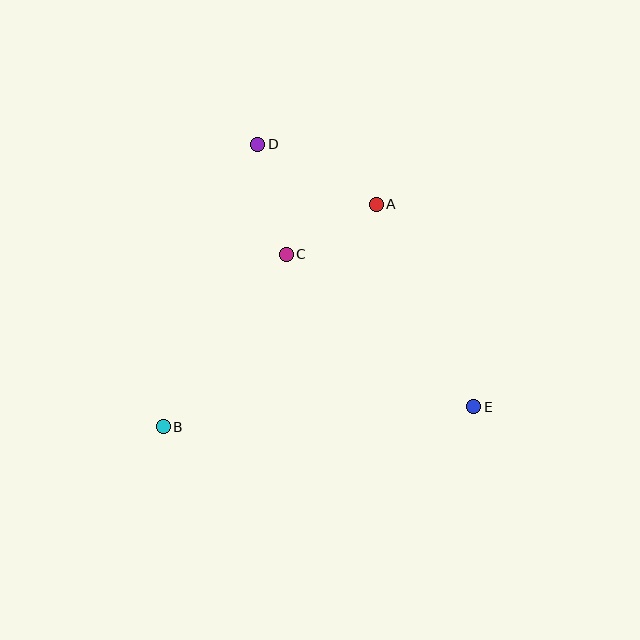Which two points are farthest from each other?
Points D and E are farthest from each other.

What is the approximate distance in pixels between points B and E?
The distance between B and E is approximately 311 pixels.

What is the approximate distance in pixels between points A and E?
The distance between A and E is approximately 225 pixels.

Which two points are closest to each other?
Points A and C are closest to each other.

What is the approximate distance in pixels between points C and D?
The distance between C and D is approximately 113 pixels.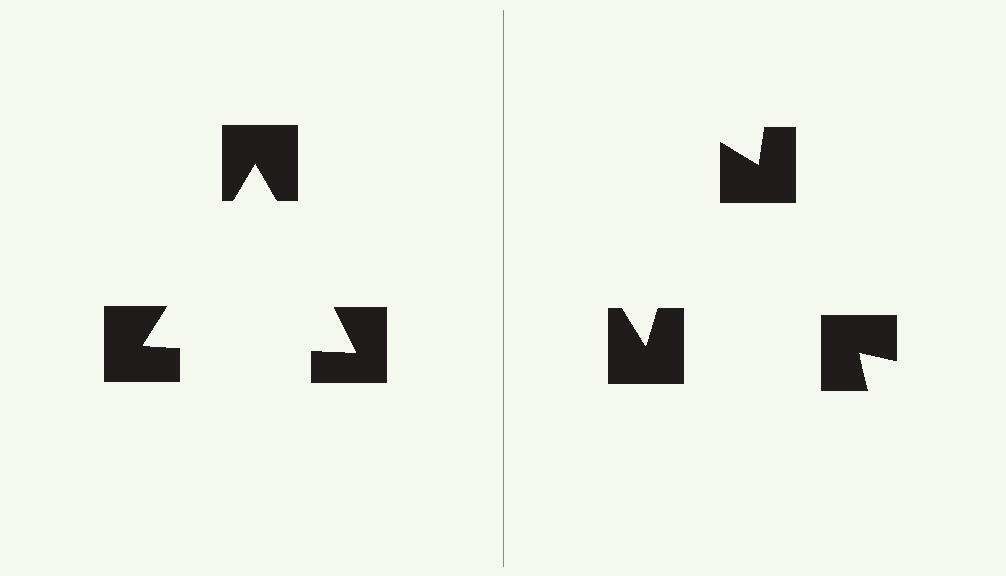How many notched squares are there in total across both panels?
6 — 3 on each side.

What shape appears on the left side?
An illusory triangle.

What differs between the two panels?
The notched squares are positioned identically on both sides; only the wedge orientations differ. On the left they align to a triangle; on the right they are misaligned.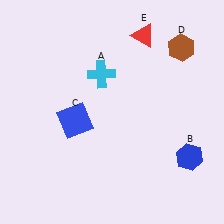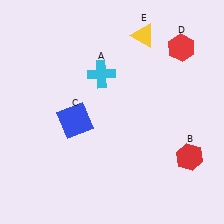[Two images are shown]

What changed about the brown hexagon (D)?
In Image 1, D is brown. In Image 2, it changed to red.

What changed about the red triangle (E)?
In Image 1, E is red. In Image 2, it changed to yellow.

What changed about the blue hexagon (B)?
In Image 1, B is blue. In Image 2, it changed to red.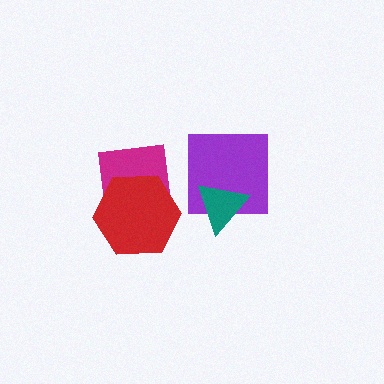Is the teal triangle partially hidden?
No, no other shape covers it.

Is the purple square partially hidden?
Yes, it is partially covered by another shape.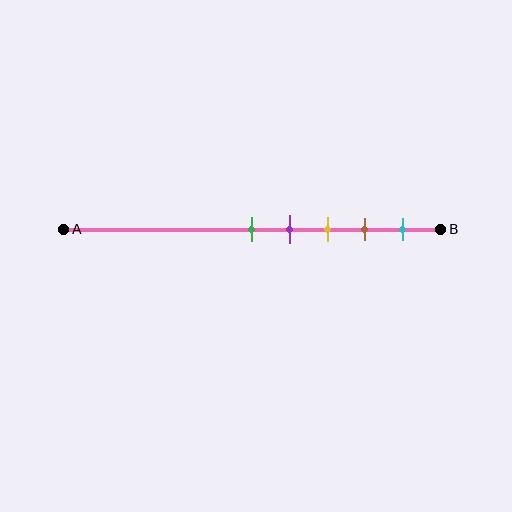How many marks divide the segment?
There are 5 marks dividing the segment.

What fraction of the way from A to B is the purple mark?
The purple mark is approximately 60% (0.6) of the way from A to B.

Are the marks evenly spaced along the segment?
Yes, the marks are approximately evenly spaced.